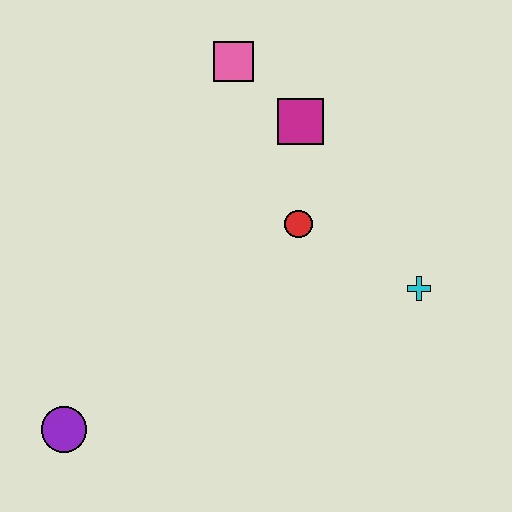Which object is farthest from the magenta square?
The purple circle is farthest from the magenta square.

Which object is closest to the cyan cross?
The red circle is closest to the cyan cross.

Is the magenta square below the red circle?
No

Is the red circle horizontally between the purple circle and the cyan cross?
Yes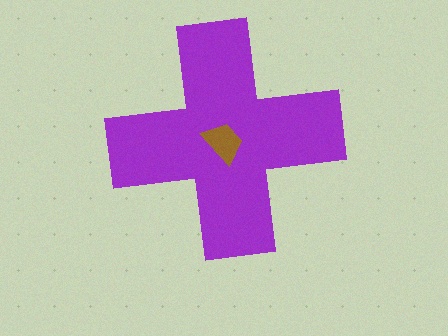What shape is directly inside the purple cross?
The brown trapezoid.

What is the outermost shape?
The purple cross.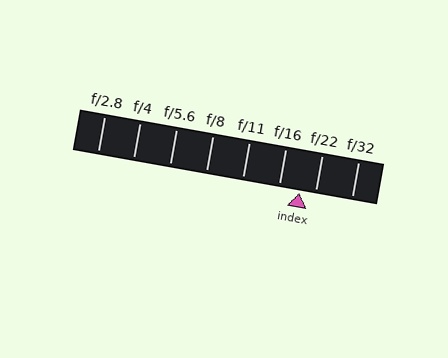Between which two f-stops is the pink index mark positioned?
The index mark is between f/16 and f/22.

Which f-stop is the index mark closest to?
The index mark is closest to f/22.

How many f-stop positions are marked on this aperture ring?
There are 8 f-stop positions marked.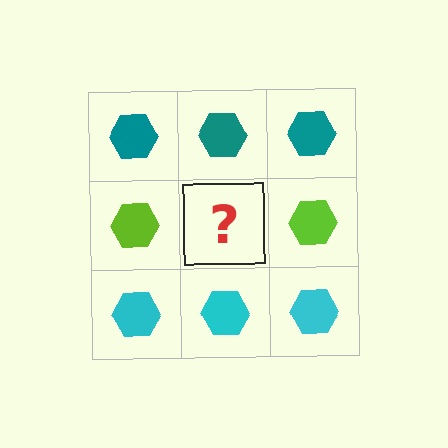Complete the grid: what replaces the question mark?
The question mark should be replaced with a lime hexagon.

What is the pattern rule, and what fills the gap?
The rule is that each row has a consistent color. The gap should be filled with a lime hexagon.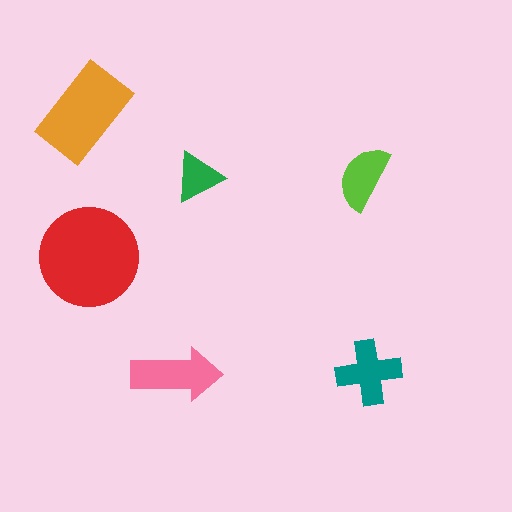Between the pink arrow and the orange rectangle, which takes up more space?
The orange rectangle.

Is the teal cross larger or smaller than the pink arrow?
Smaller.